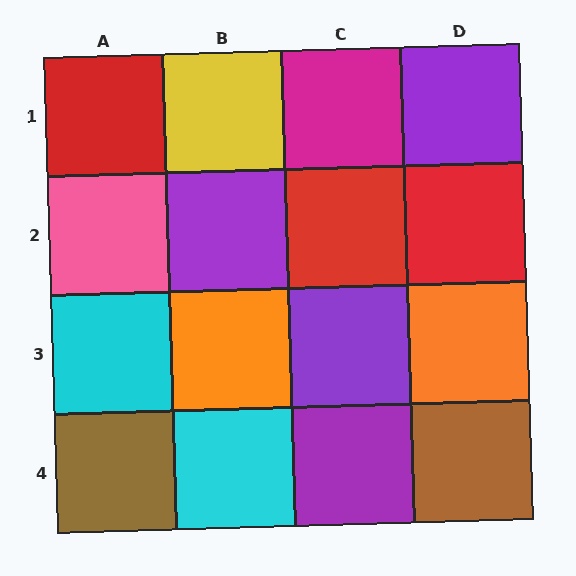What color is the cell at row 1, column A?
Red.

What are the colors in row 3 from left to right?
Cyan, orange, purple, orange.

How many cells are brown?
2 cells are brown.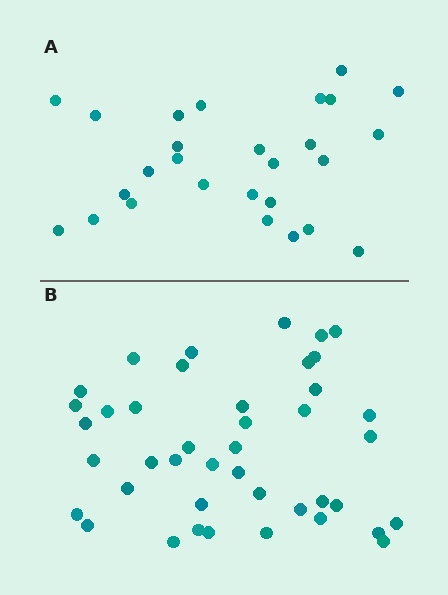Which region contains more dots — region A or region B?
Region B (the bottom region) has more dots.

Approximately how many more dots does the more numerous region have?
Region B has approximately 15 more dots than region A.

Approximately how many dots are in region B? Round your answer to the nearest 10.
About 40 dots. (The exact count is 42, which rounds to 40.)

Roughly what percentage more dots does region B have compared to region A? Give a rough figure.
About 55% more.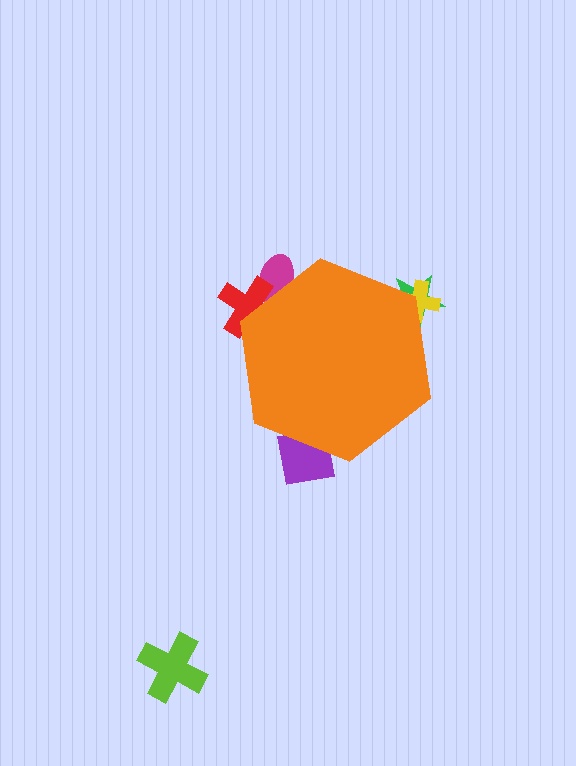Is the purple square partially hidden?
Yes, the purple square is partially hidden behind the orange hexagon.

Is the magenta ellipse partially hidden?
Yes, the magenta ellipse is partially hidden behind the orange hexagon.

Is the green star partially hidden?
Yes, the green star is partially hidden behind the orange hexagon.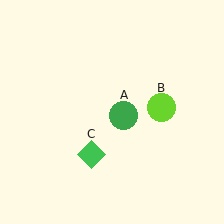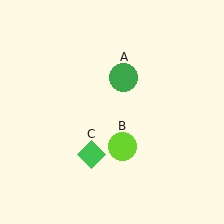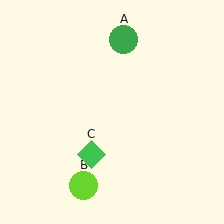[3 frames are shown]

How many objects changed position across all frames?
2 objects changed position: green circle (object A), lime circle (object B).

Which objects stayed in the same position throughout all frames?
Green diamond (object C) remained stationary.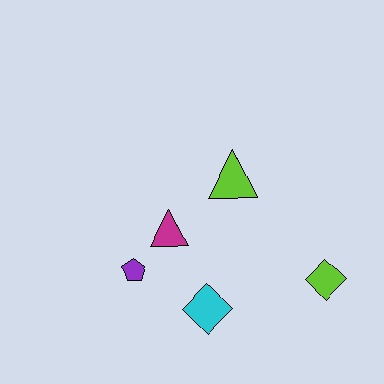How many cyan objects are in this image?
There is 1 cyan object.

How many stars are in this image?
There are no stars.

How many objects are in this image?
There are 5 objects.